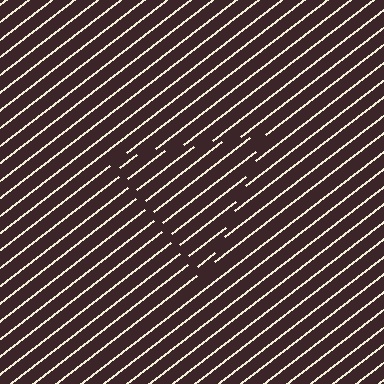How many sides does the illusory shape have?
3 sides — the line-ends trace a triangle.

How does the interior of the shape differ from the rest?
The interior of the shape contains the same grating, shifted by half a period — the contour is defined by the phase discontinuity where line-ends from the inner and outer gratings abut.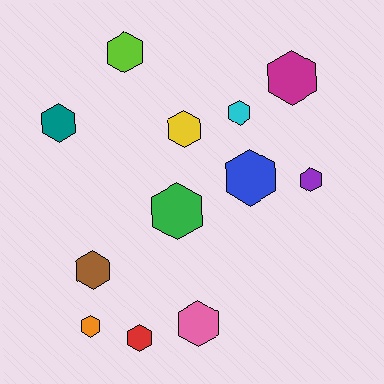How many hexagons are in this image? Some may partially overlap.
There are 12 hexagons.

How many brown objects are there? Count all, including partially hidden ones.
There is 1 brown object.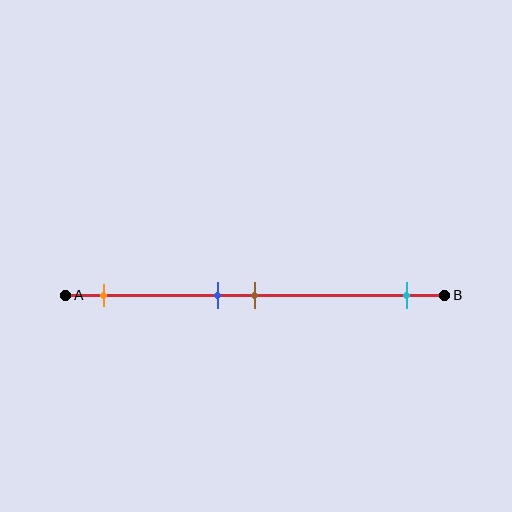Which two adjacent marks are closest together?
The blue and brown marks are the closest adjacent pair.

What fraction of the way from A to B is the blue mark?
The blue mark is approximately 40% (0.4) of the way from A to B.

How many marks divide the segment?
There are 4 marks dividing the segment.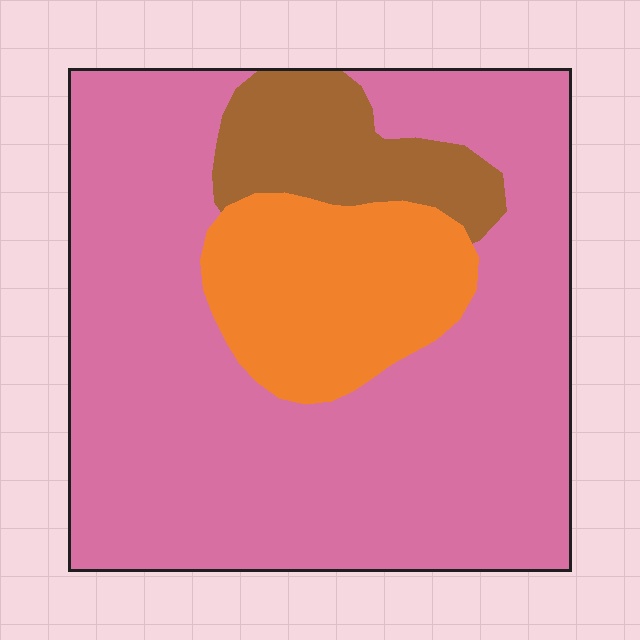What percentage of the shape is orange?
Orange takes up about one sixth (1/6) of the shape.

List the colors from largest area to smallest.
From largest to smallest: pink, orange, brown.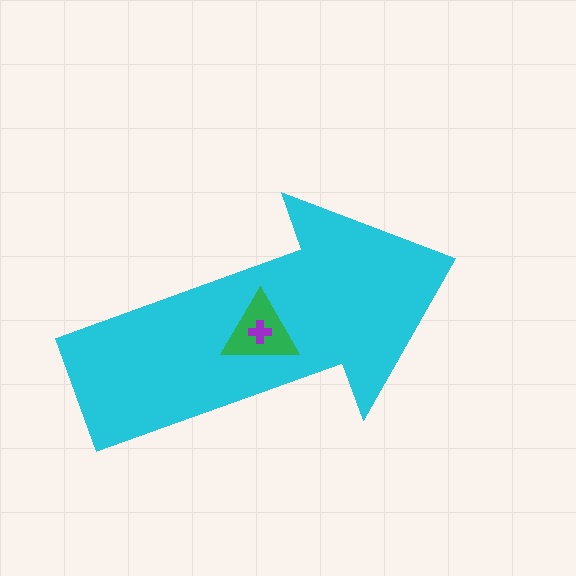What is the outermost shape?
The cyan arrow.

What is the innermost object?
The purple cross.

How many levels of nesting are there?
3.